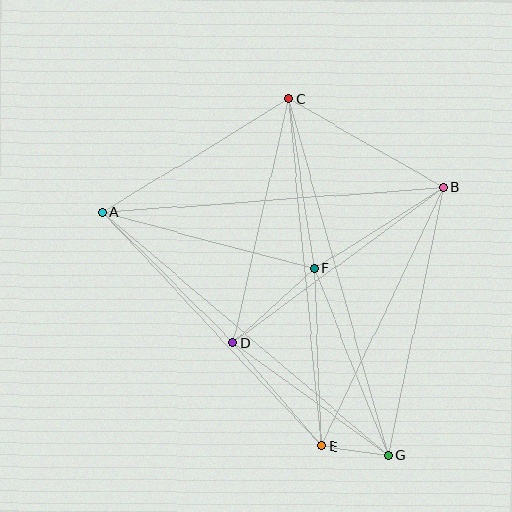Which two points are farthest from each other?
Points A and G are farthest from each other.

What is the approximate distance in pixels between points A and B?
The distance between A and B is approximately 342 pixels.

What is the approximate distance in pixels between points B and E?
The distance between B and E is approximately 286 pixels.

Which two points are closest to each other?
Points E and G are closest to each other.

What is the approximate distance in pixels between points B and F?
The distance between B and F is approximately 153 pixels.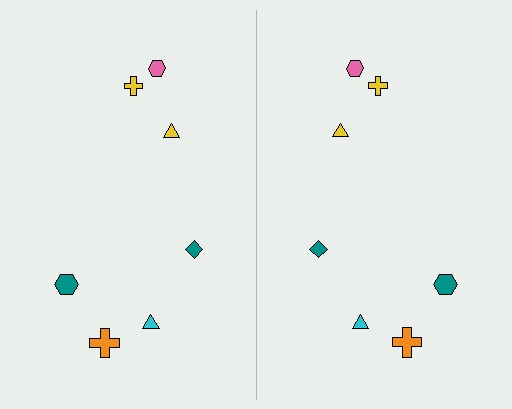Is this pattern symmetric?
Yes, this pattern has bilateral (reflection) symmetry.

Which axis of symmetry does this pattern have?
The pattern has a vertical axis of symmetry running through the center of the image.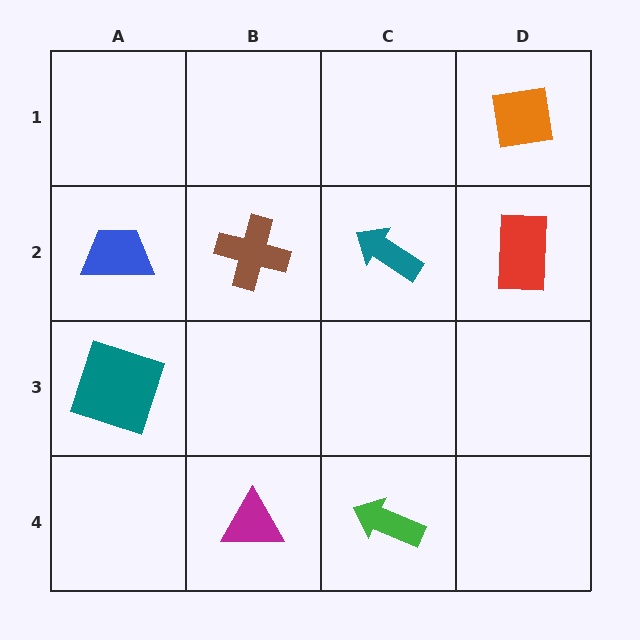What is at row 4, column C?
A green arrow.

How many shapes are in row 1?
1 shape.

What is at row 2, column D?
A red rectangle.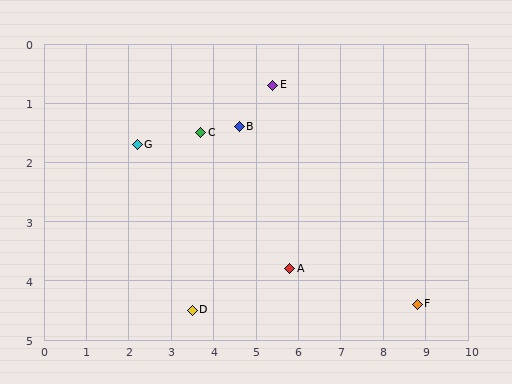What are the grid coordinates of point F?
Point F is at approximately (8.8, 4.4).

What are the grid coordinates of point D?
Point D is at approximately (3.5, 4.5).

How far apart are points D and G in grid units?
Points D and G are about 3.1 grid units apart.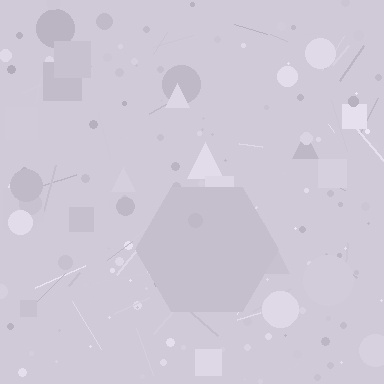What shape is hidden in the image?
A hexagon is hidden in the image.